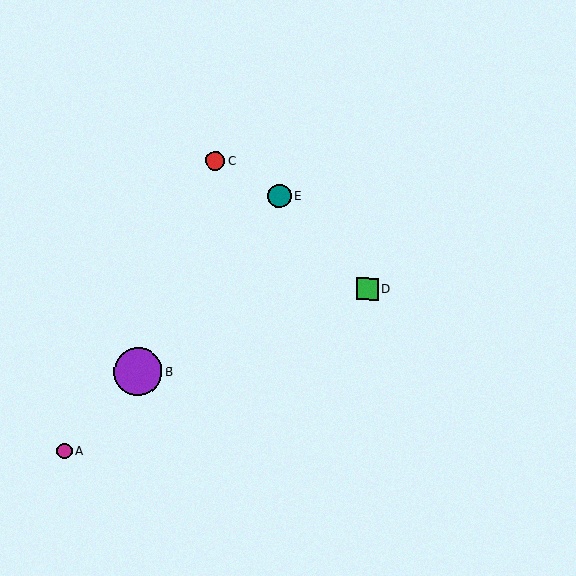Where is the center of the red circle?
The center of the red circle is at (216, 161).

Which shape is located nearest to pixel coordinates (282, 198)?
The teal circle (labeled E) at (279, 196) is nearest to that location.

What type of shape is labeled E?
Shape E is a teal circle.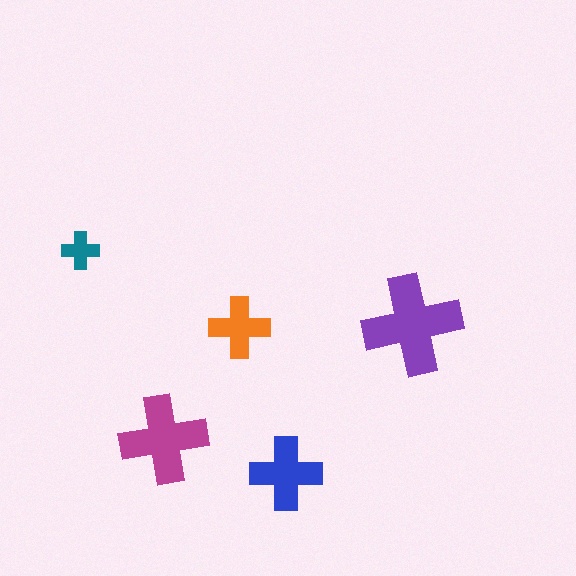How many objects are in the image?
There are 5 objects in the image.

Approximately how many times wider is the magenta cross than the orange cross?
About 1.5 times wider.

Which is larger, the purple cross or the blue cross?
The purple one.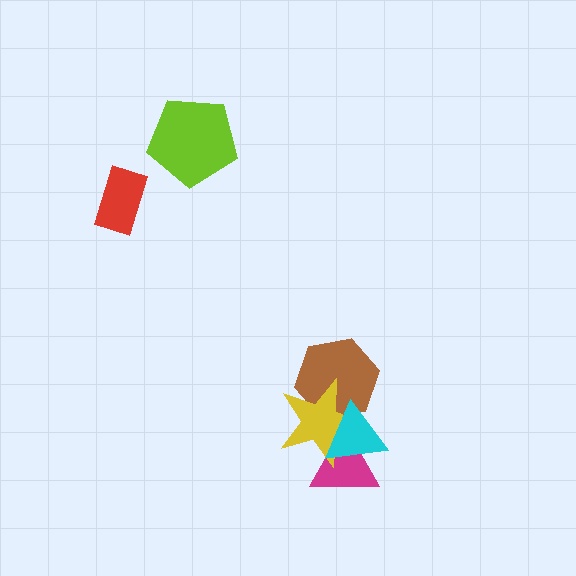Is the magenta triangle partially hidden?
Yes, it is partially covered by another shape.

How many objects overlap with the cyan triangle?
3 objects overlap with the cyan triangle.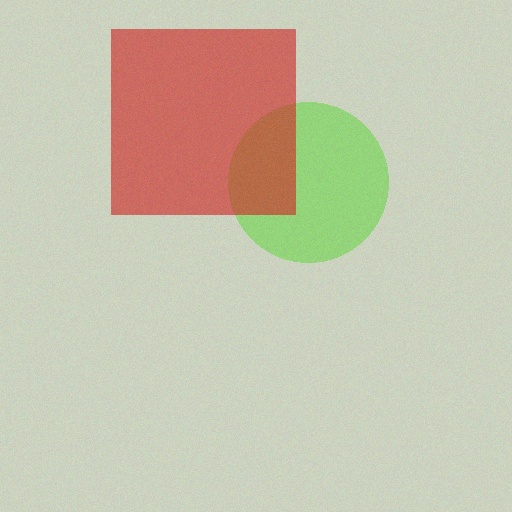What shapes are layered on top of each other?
The layered shapes are: a lime circle, a red square.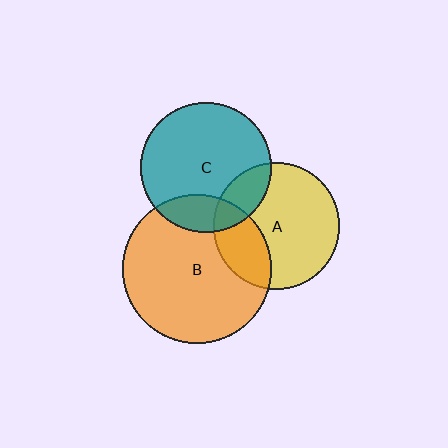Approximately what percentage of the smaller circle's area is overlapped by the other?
Approximately 20%.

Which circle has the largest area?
Circle B (orange).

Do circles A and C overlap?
Yes.